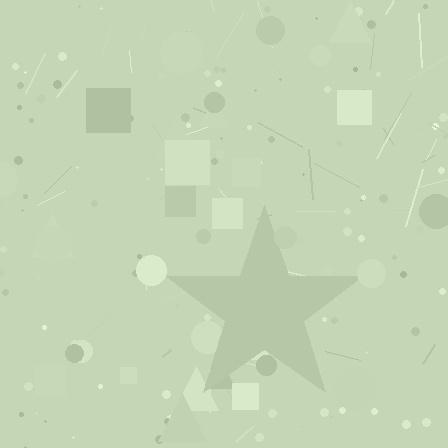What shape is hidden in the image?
A star is hidden in the image.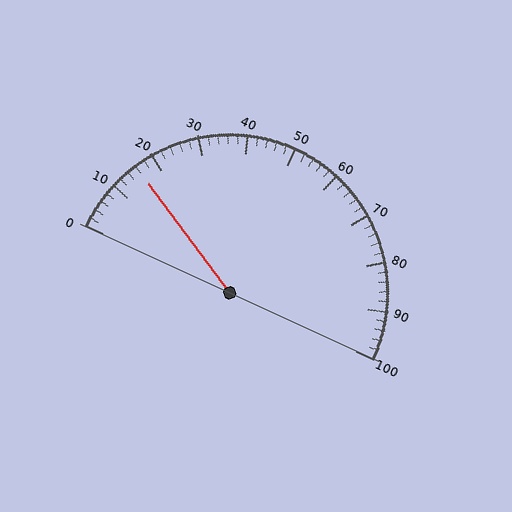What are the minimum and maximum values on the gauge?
The gauge ranges from 0 to 100.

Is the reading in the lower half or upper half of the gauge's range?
The reading is in the lower half of the range (0 to 100).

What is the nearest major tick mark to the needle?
The nearest major tick mark is 20.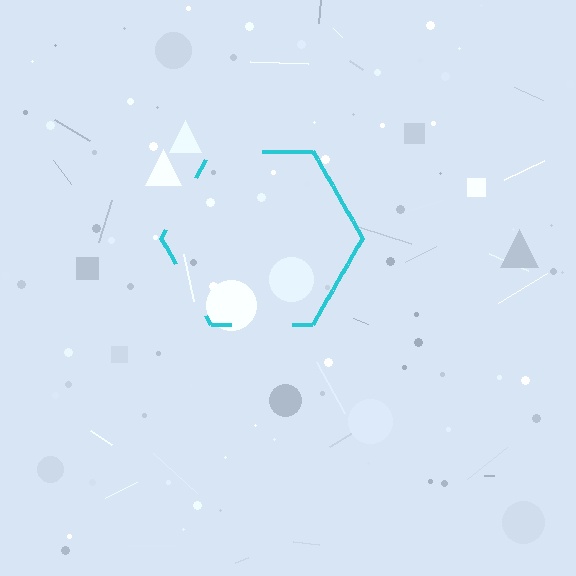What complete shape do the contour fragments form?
The contour fragments form a hexagon.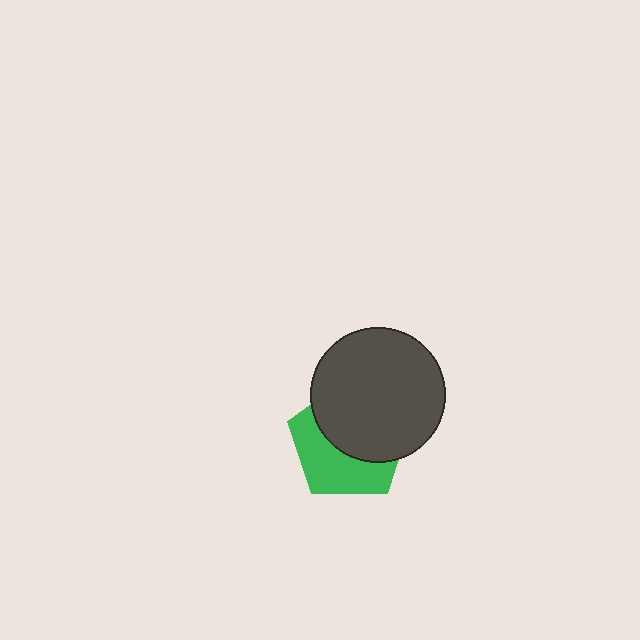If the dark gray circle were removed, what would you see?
You would see the complete green pentagon.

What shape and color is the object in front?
The object in front is a dark gray circle.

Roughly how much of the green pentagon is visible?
A small part of it is visible (roughly 45%).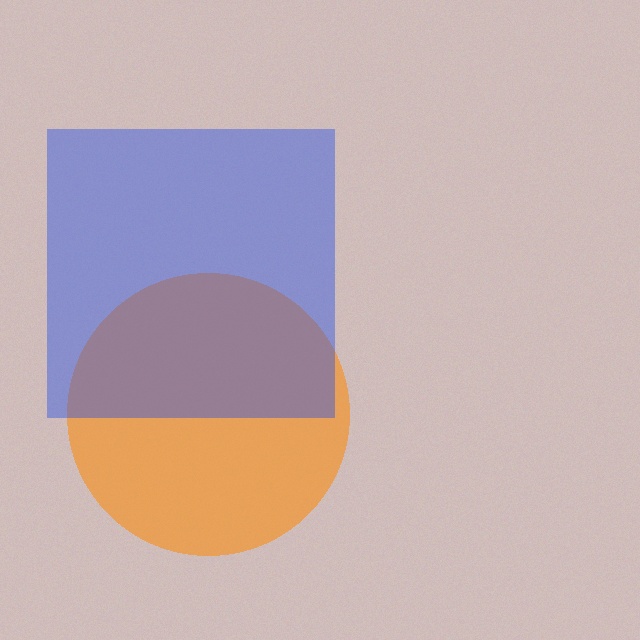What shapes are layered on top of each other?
The layered shapes are: an orange circle, a blue square.